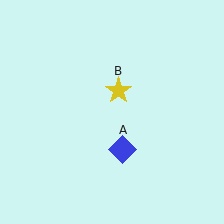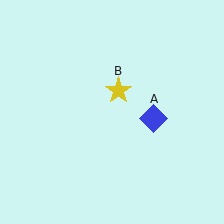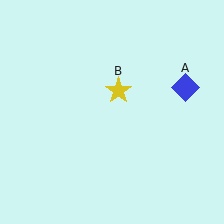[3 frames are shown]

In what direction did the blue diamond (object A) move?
The blue diamond (object A) moved up and to the right.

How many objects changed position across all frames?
1 object changed position: blue diamond (object A).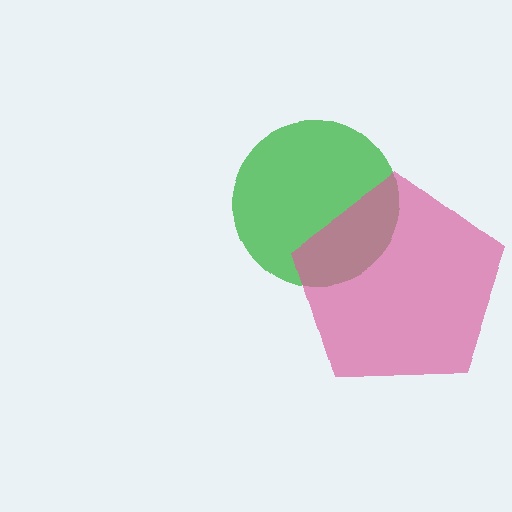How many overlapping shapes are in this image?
There are 2 overlapping shapes in the image.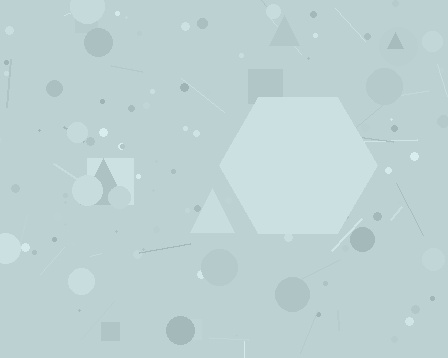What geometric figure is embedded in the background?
A hexagon is embedded in the background.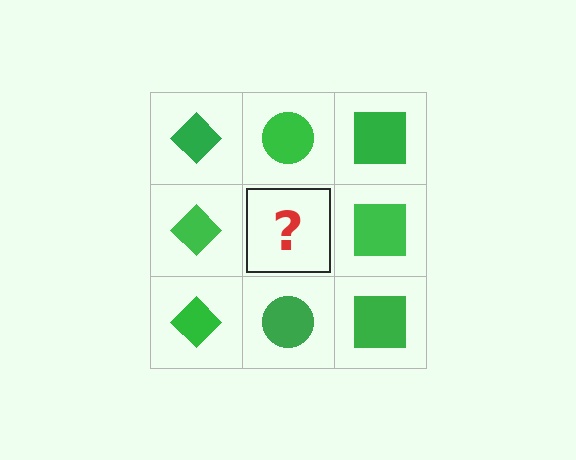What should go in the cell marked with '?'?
The missing cell should contain a green circle.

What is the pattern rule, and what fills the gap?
The rule is that each column has a consistent shape. The gap should be filled with a green circle.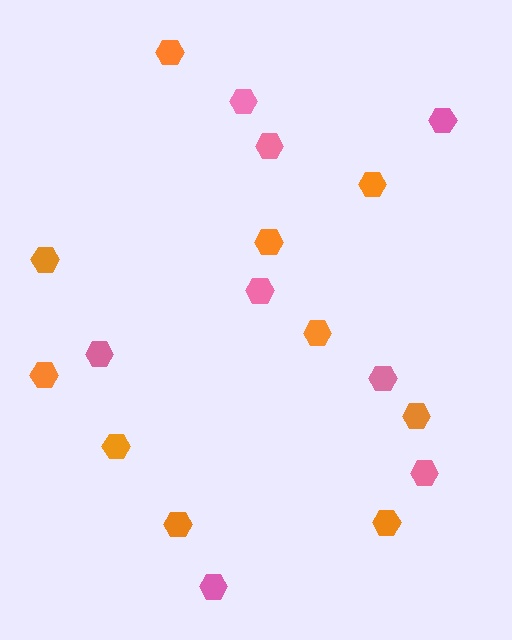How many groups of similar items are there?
There are 2 groups: one group of pink hexagons (8) and one group of orange hexagons (10).